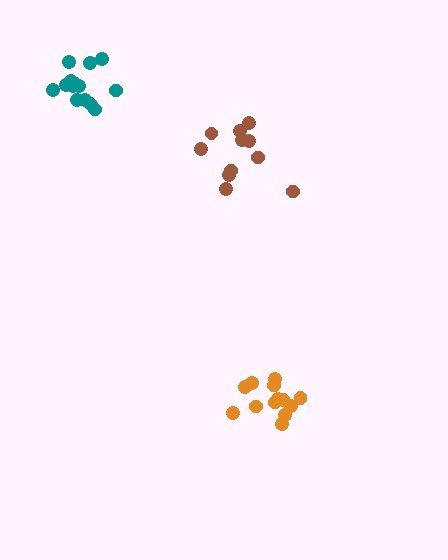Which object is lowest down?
The orange cluster is bottommost.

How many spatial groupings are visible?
There are 3 spatial groupings.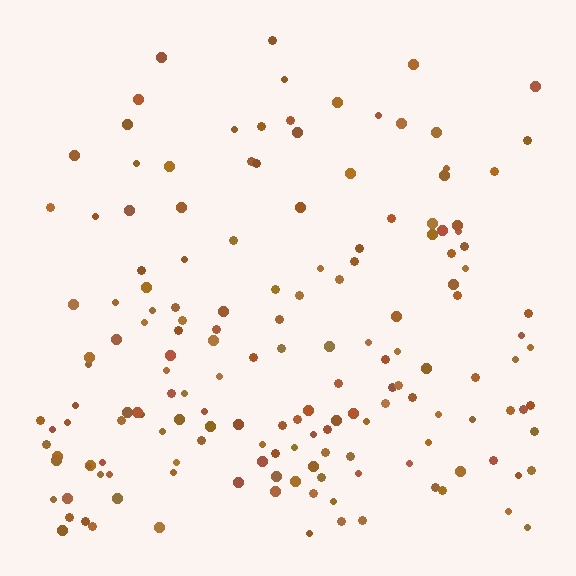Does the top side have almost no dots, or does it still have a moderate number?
Still a moderate number, just noticeably fewer than the bottom.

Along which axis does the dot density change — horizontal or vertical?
Vertical.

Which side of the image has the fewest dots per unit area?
The top.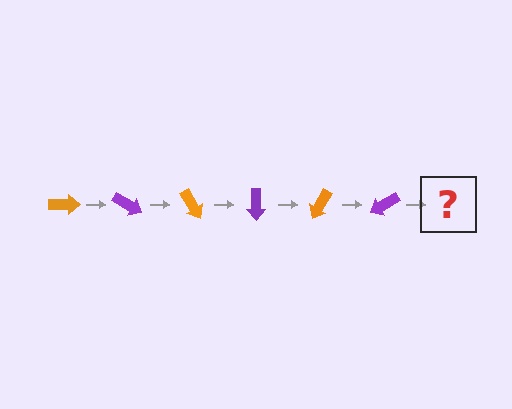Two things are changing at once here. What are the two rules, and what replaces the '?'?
The two rules are that it rotates 30 degrees each step and the color cycles through orange and purple. The '?' should be an orange arrow, rotated 180 degrees from the start.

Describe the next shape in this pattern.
It should be an orange arrow, rotated 180 degrees from the start.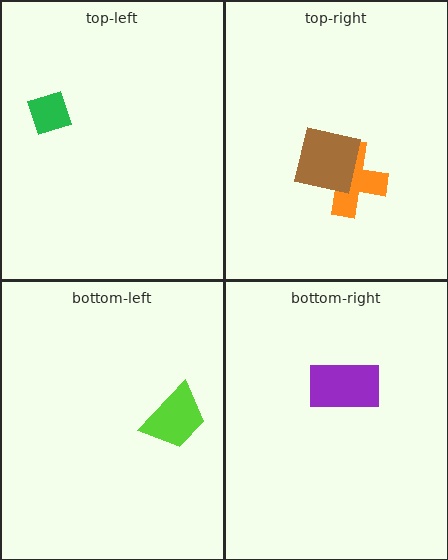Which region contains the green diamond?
The top-left region.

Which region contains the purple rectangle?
The bottom-right region.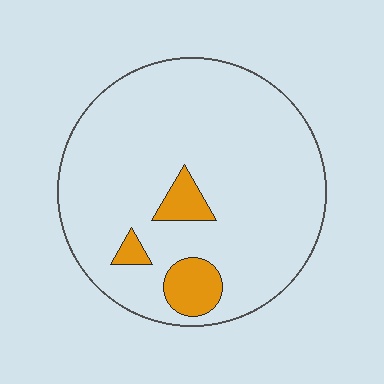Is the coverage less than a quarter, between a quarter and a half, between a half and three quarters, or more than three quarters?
Less than a quarter.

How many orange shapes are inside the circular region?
3.